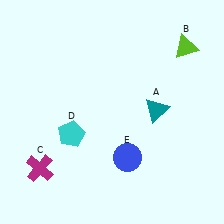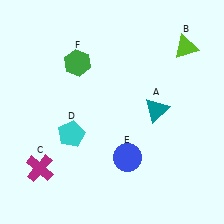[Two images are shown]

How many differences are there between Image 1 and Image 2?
There is 1 difference between the two images.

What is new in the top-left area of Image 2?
A green hexagon (F) was added in the top-left area of Image 2.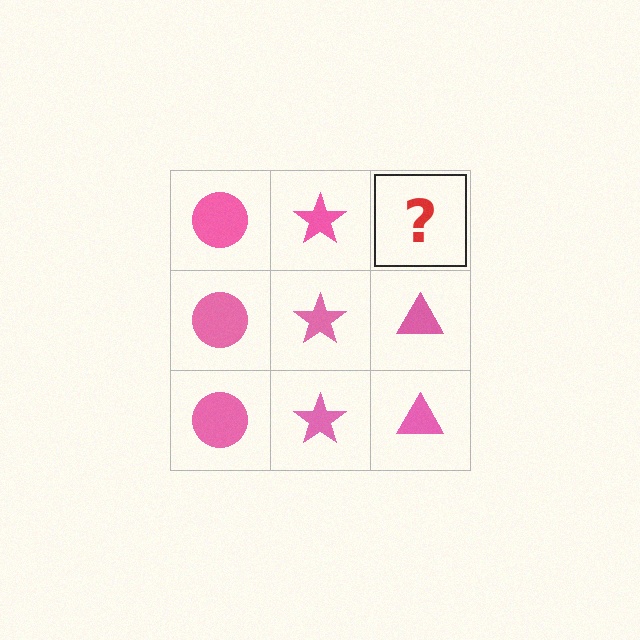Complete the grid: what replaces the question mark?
The question mark should be replaced with a pink triangle.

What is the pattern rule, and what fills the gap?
The rule is that each column has a consistent shape. The gap should be filled with a pink triangle.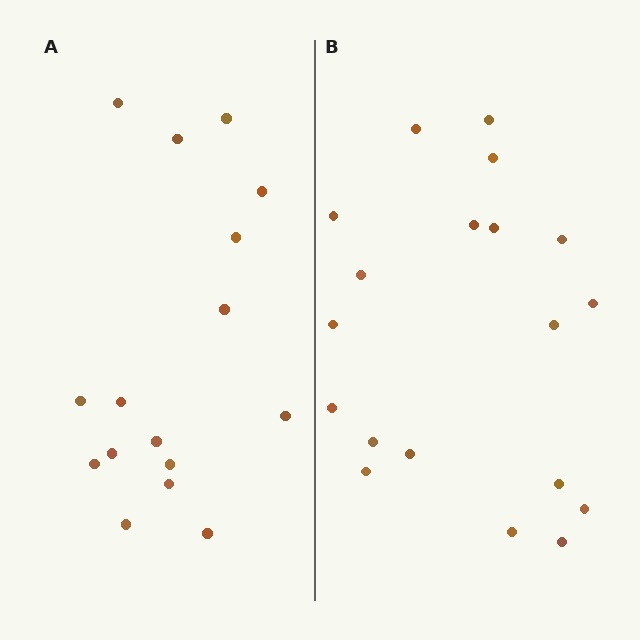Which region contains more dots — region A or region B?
Region B (the right region) has more dots.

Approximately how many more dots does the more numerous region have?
Region B has just a few more — roughly 2 or 3 more dots than region A.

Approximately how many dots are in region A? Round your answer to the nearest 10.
About 20 dots. (The exact count is 16, which rounds to 20.)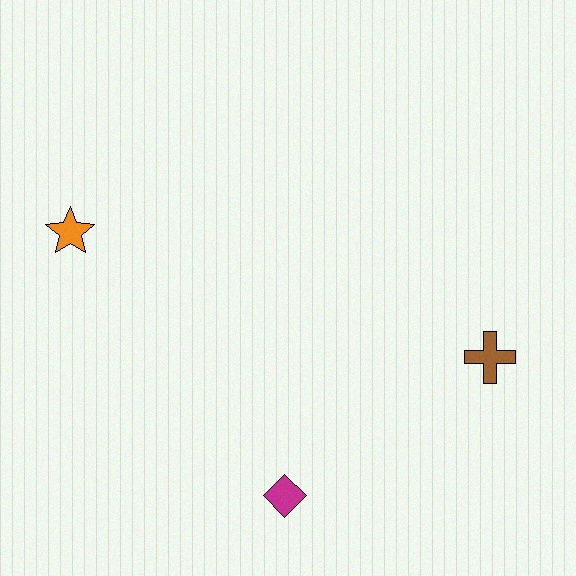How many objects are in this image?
There are 3 objects.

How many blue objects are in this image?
There are no blue objects.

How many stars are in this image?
There is 1 star.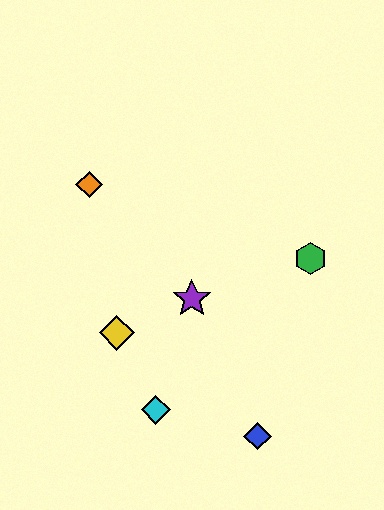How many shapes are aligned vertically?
2 shapes (the red star, the purple star) are aligned vertically.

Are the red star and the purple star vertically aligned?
Yes, both are at x≈192.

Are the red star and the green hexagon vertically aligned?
No, the red star is at x≈192 and the green hexagon is at x≈311.